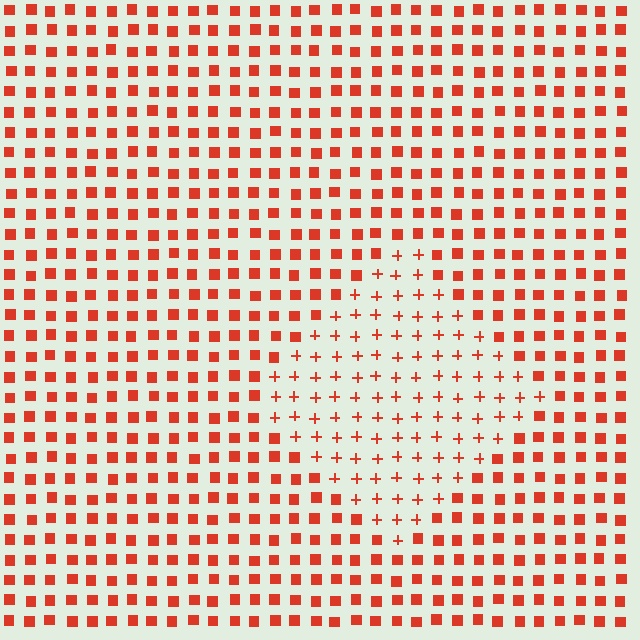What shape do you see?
I see a diamond.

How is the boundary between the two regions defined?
The boundary is defined by a change in element shape: plus signs inside vs. squares outside. All elements share the same color and spacing.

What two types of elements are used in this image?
The image uses plus signs inside the diamond region and squares outside it.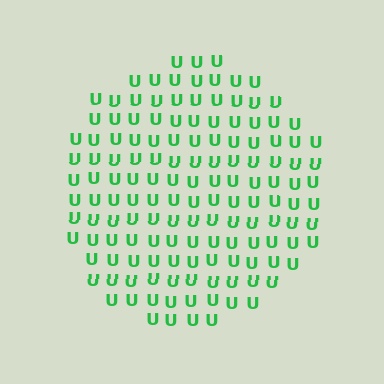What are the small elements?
The small elements are letter U's.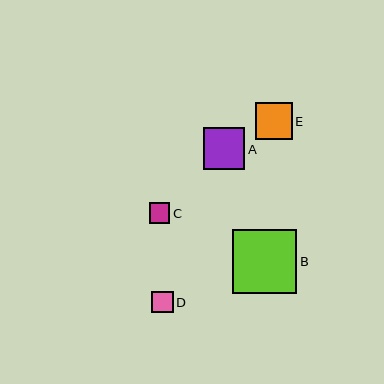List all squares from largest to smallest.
From largest to smallest: B, A, E, D, C.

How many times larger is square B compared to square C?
Square B is approximately 3.2 times the size of square C.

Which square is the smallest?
Square C is the smallest with a size of approximately 20 pixels.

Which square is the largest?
Square B is the largest with a size of approximately 64 pixels.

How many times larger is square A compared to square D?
Square A is approximately 1.9 times the size of square D.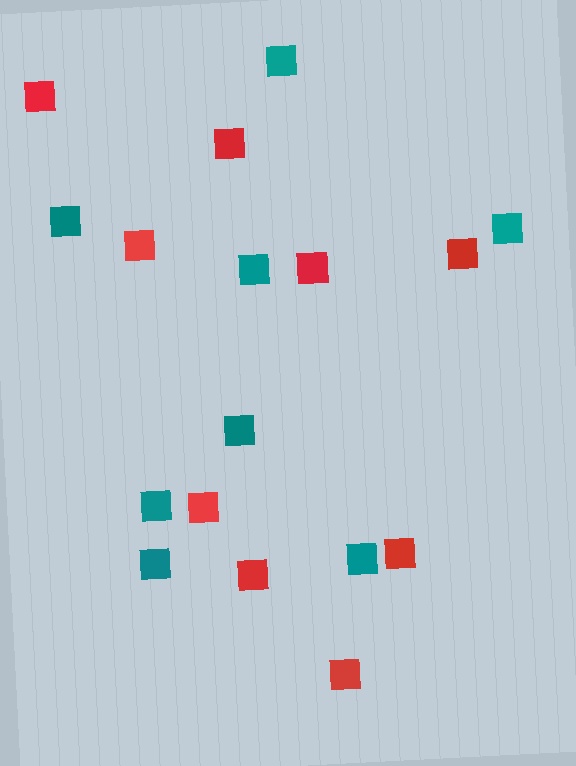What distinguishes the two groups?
There are 2 groups: one group of teal squares (8) and one group of red squares (9).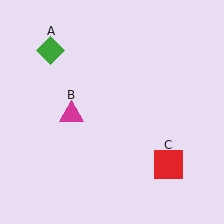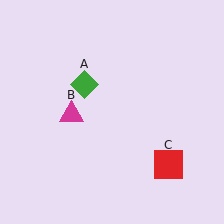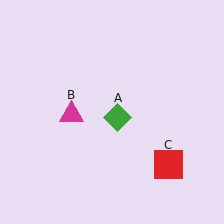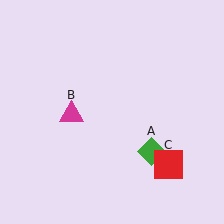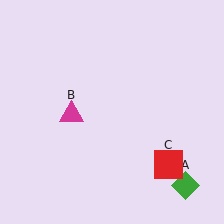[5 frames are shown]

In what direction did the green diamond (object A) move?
The green diamond (object A) moved down and to the right.